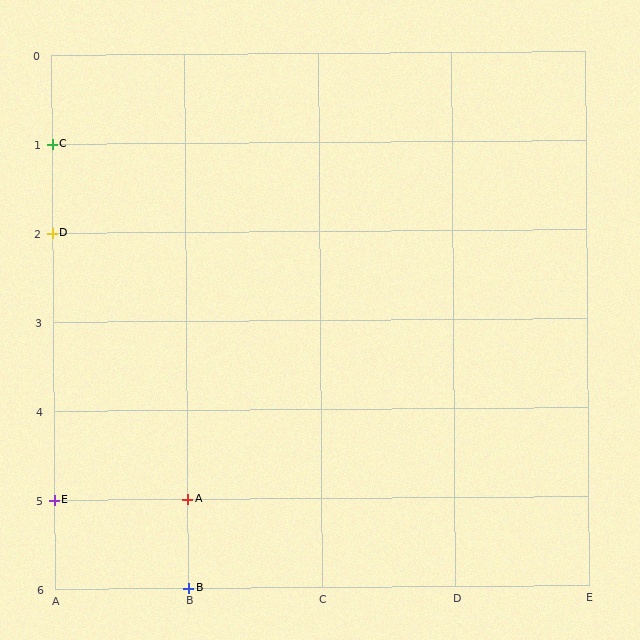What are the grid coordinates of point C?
Point C is at grid coordinates (A, 1).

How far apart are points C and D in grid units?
Points C and D are 1 row apart.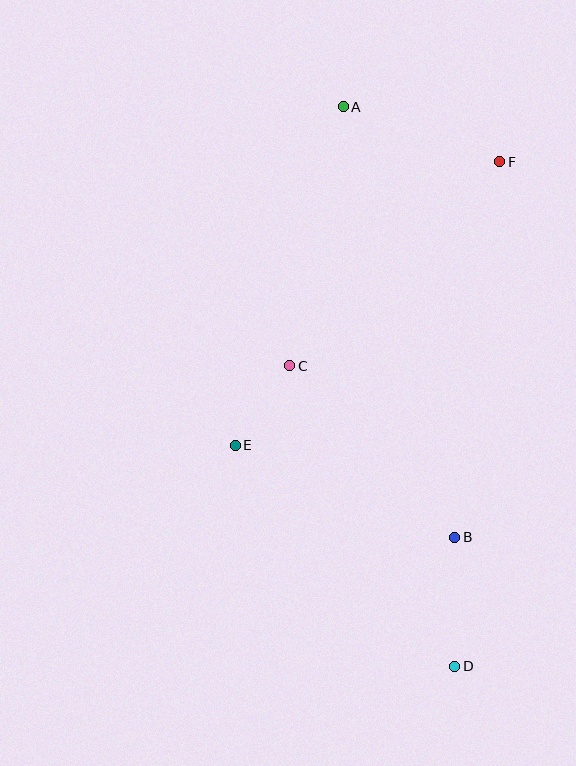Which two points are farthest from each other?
Points A and D are farthest from each other.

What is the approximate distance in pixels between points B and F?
The distance between B and F is approximately 378 pixels.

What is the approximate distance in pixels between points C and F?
The distance between C and F is approximately 293 pixels.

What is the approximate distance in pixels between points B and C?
The distance between B and C is approximately 238 pixels.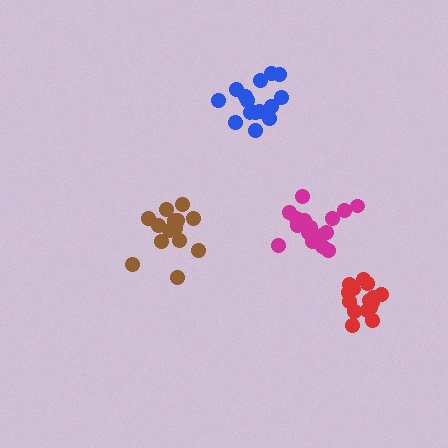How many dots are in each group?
Group 1: 15 dots, Group 2: 14 dots, Group 3: 15 dots, Group 4: 19 dots (63 total).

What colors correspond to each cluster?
The clusters are colored: blue, brown, red, magenta.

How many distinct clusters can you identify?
There are 4 distinct clusters.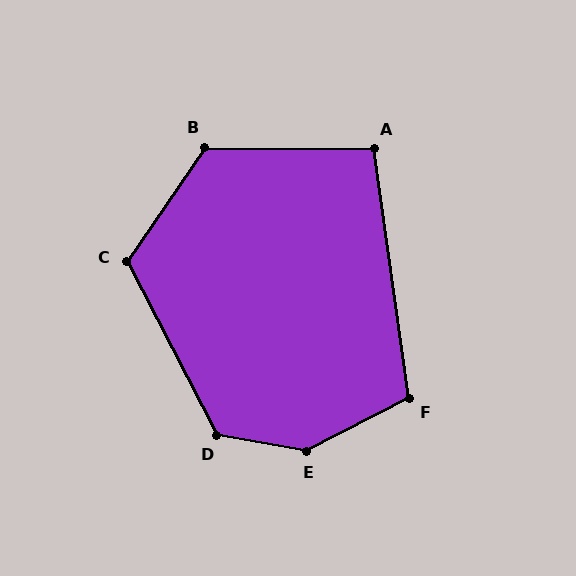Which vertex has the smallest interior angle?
A, at approximately 98 degrees.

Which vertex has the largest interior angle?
E, at approximately 143 degrees.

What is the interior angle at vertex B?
Approximately 124 degrees (obtuse).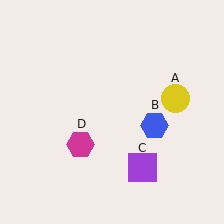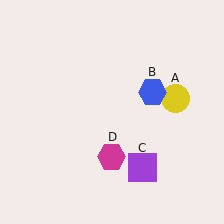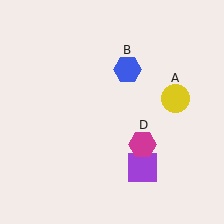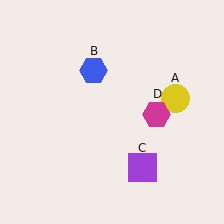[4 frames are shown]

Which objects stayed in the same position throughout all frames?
Yellow circle (object A) and purple square (object C) remained stationary.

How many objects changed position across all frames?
2 objects changed position: blue hexagon (object B), magenta hexagon (object D).